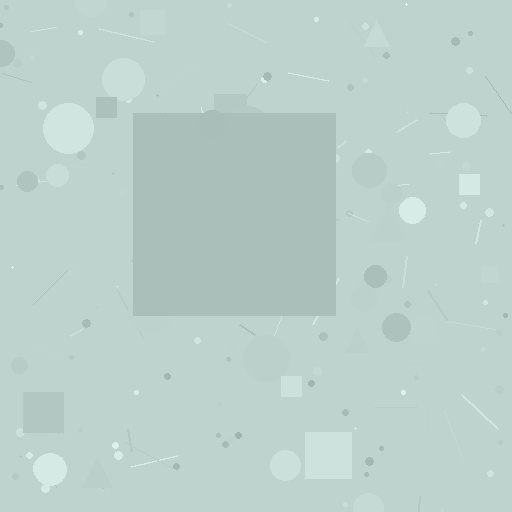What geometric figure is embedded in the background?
A square is embedded in the background.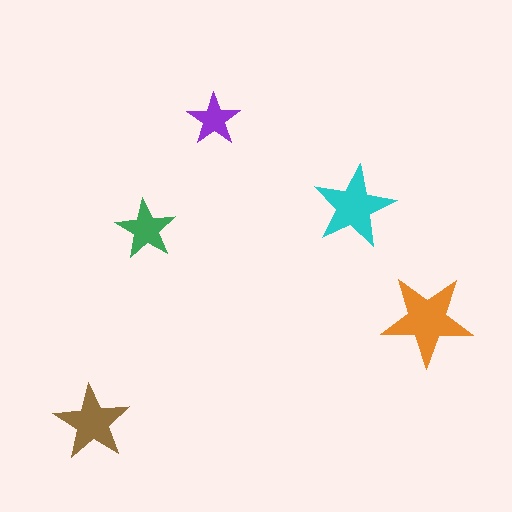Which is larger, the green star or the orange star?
The orange one.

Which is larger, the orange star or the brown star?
The orange one.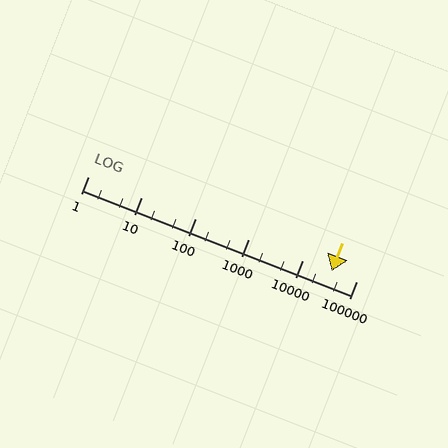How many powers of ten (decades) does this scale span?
The scale spans 5 decades, from 1 to 100000.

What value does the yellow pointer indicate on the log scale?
The pointer indicates approximately 35000.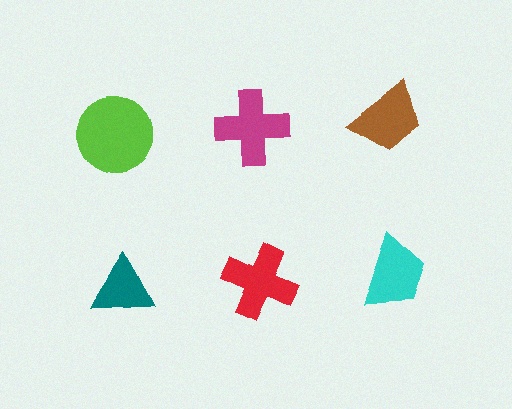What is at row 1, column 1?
A lime circle.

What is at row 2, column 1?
A teal triangle.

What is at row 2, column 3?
A cyan trapezoid.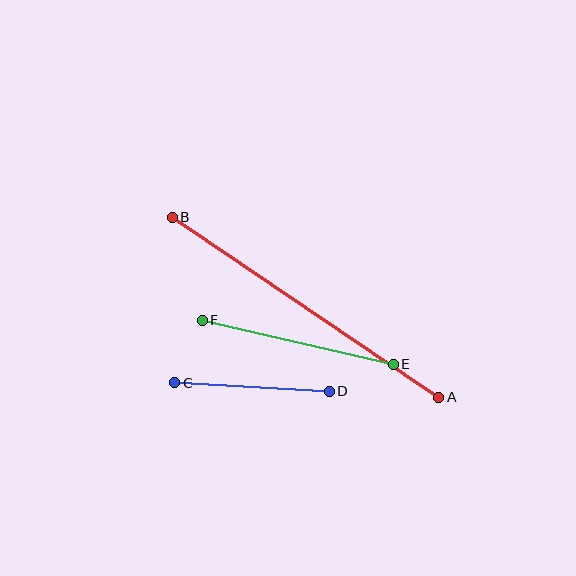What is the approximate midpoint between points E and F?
The midpoint is at approximately (298, 342) pixels.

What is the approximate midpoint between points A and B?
The midpoint is at approximately (306, 307) pixels.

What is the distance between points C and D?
The distance is approximately 155 pixels.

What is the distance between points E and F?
The distance is approximately 196 pixels.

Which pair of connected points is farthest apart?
Points A and B are farthest apart.